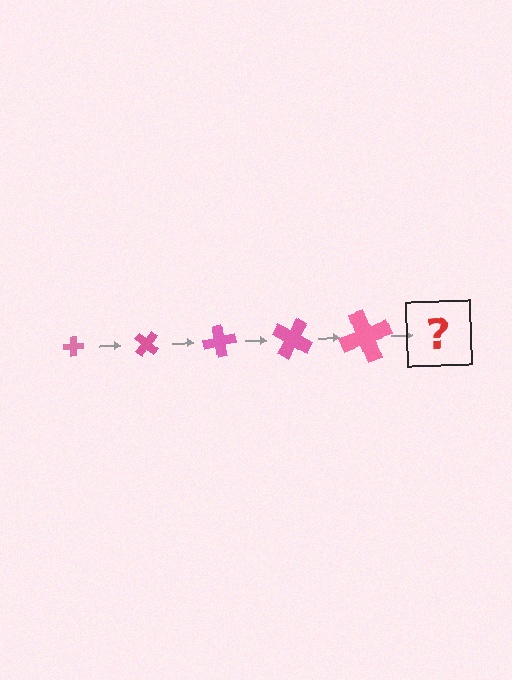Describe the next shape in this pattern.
It should be a cross, larger than the previous one and rotated 200 degrees from the start.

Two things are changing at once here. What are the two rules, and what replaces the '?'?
The two rules are that the cross grows larger each step and it rotates 40 degrees each step. The '?' should be a cross, larger than the previous one and rotated 200 degrees from the start.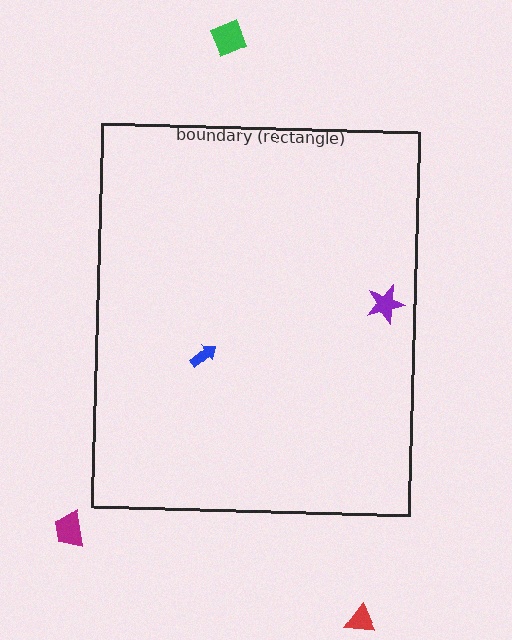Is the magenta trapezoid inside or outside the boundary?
Outside.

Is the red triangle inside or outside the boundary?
Outside.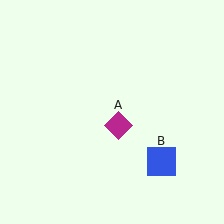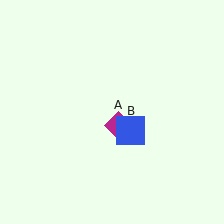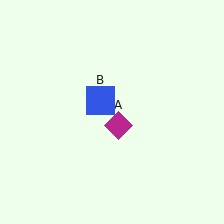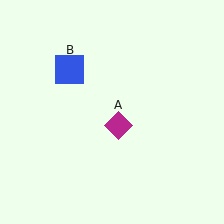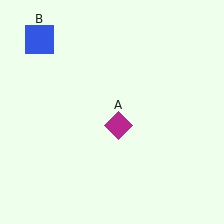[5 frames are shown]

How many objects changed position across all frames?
1 object changed position: blue square (object B).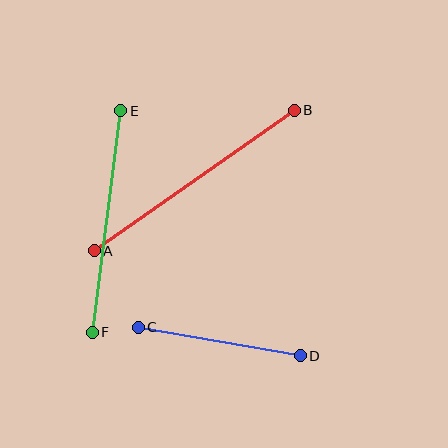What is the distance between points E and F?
The distance is approximately 223 pixels.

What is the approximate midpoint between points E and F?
The midpoint is at approximately (107, 222) pixels.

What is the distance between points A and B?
The distance is approximately 244 pixels.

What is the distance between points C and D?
The distance is approximately 165 pixels.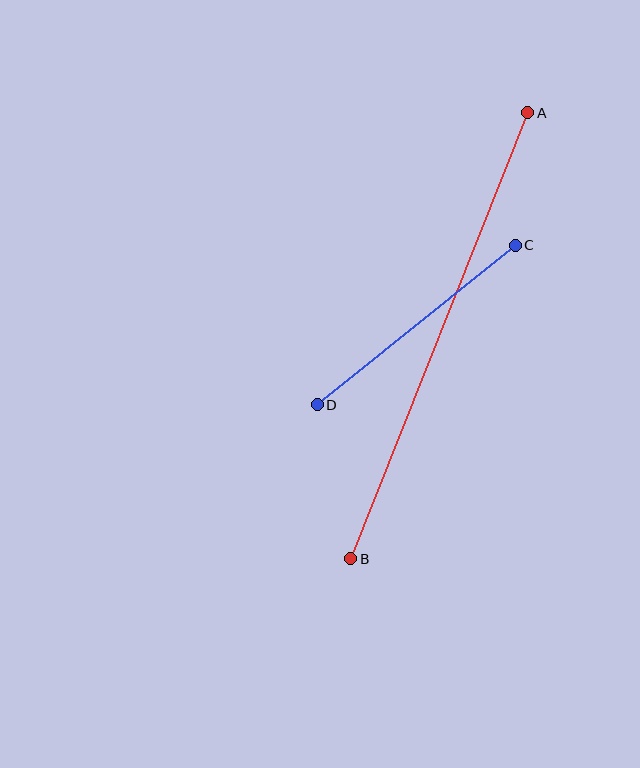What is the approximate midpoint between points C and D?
The midpoint is at approximately (416, 325) pixels.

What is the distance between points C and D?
The distance is approximately 254 pixels.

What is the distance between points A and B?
The distance is approximately 480 pixels.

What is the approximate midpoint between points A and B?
The midpoint is at approximately (439, 336) pixels.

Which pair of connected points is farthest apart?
Points A and B are farthest apart.